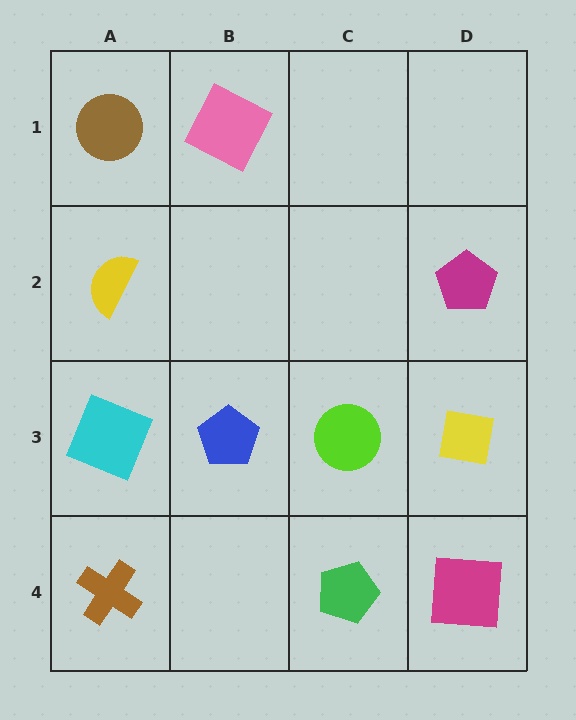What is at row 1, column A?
A brown circle.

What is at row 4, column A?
A brown cross.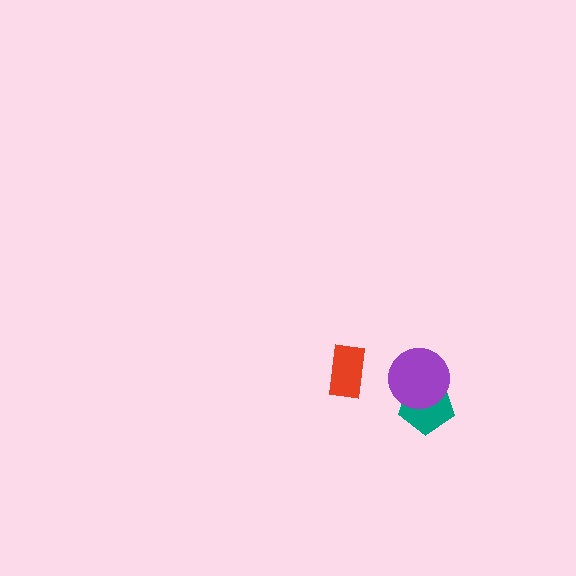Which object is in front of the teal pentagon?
The purple circle is in front of the teal pentagon.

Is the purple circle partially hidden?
No, no other shape covers it.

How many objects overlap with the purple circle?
1 object overlaps with the purple circle.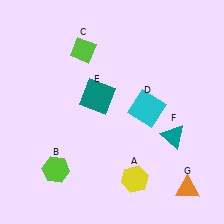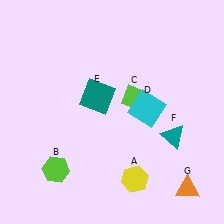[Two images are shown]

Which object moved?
The lime diamond (C) moved right.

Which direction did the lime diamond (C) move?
The lime diamond (C) moved right.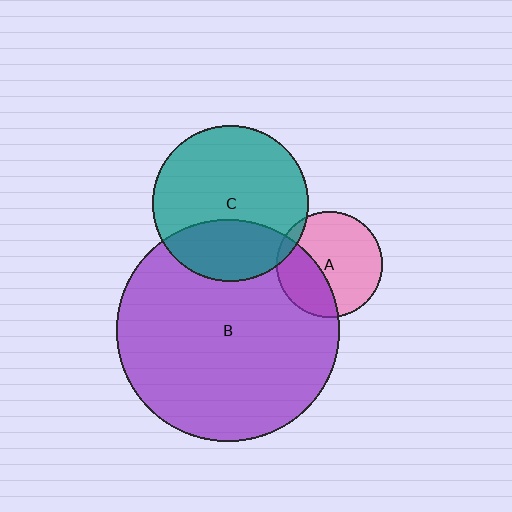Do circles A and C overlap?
Yes.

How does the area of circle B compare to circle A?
Approximately 4.4 times.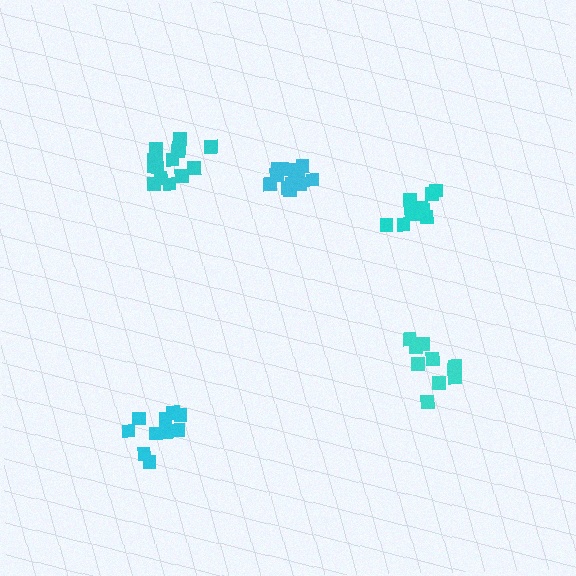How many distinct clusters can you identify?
There are 5 distinct clusters.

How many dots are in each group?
Group 1: 10 dots, Group 2: 16 dots, Group 3: 14 dots, Group 4: 11 dots, Group 5: 10 dots (61 total).